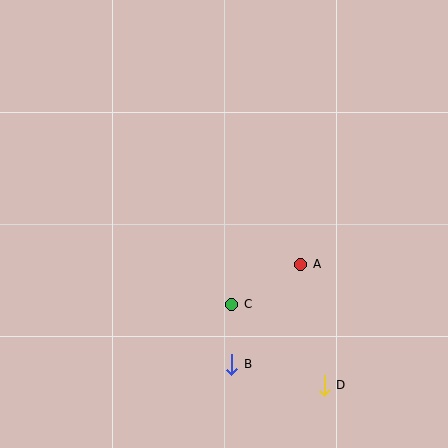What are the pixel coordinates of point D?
Point D is at (324, 385).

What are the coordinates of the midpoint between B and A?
The midpoint between B and A is at (266, 314).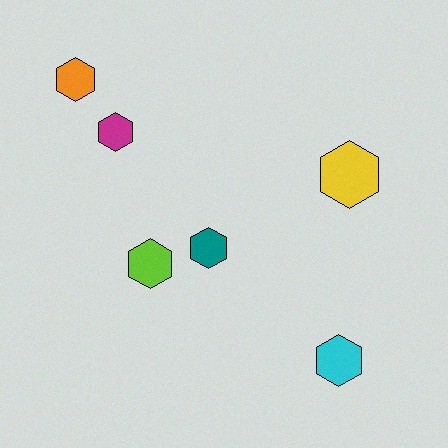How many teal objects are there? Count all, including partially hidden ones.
There is 1 teal object.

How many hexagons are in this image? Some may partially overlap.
There are 6 hexagons.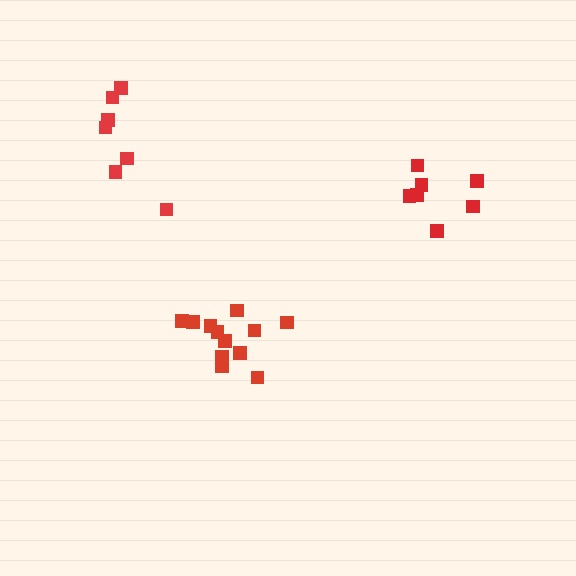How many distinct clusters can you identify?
There are 3 distinct clusters.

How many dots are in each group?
Group 1: 7 dots, Group 2: 12 dots, Group 3: 7 dots (26 total).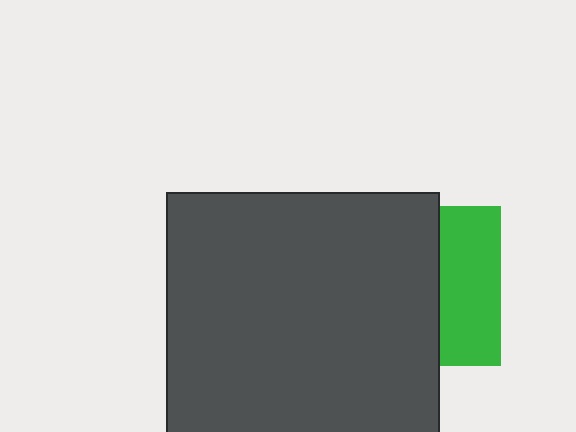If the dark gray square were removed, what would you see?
You would see the complete green square.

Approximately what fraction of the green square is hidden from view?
Roughly 61% of the green square is hidden behind the dark gray square.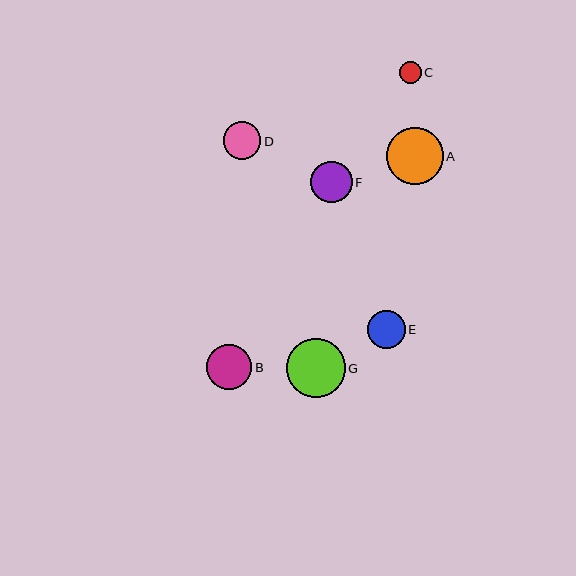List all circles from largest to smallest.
From largest to smallest: G, A, B, F, E, D, C.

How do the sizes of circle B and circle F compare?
Circle B and circle F are approximately the same size.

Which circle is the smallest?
Circle C is the smallest with a size of approximately 22 pixels.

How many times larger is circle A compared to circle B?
Circle A is approximately 1.2 times the size of circle B.